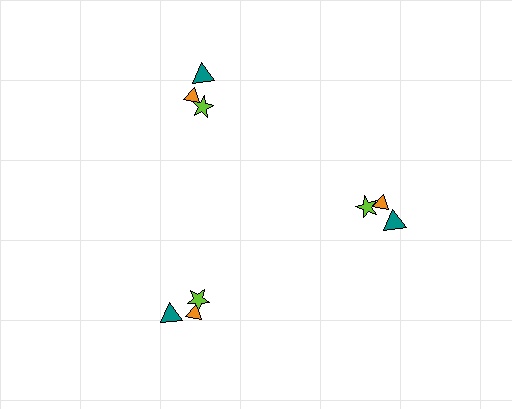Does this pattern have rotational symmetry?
Yes, this pattern has 3-fold rotational symmetry. It looks the same after rotating 120 degrees around the center.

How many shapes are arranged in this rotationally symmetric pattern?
There are 9 shapes, arranged in 3 groups of 3.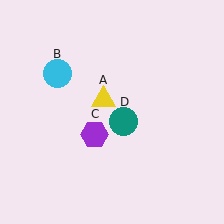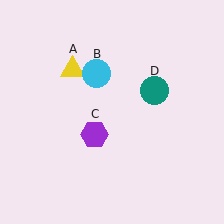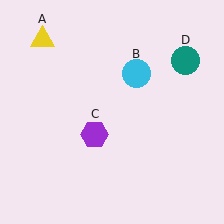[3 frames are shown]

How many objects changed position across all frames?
3 objects changed position: yellow triangle (object A), cyan circle (object B), teal circle (object D).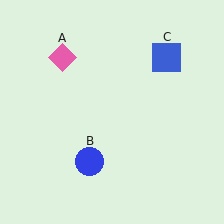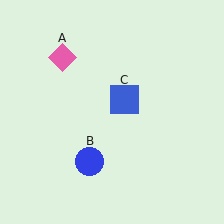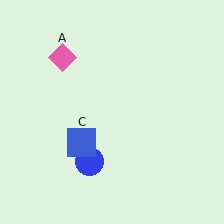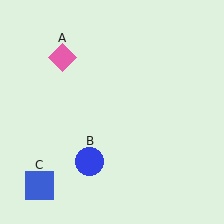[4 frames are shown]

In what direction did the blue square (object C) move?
The blue square (object C) moved down and to the left.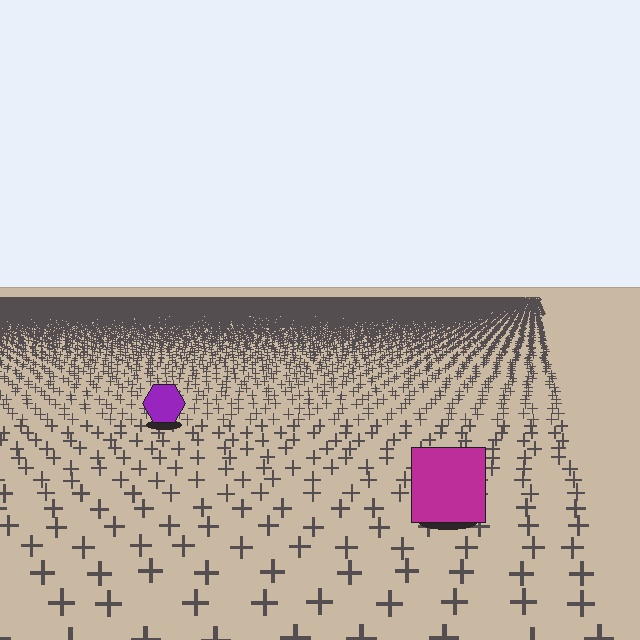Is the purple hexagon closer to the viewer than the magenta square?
No. The magenta square is closer — you can tell from the texture gradient: the ground texture is coarser near it.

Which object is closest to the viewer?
The magenta square is closest. The texture marks near it are larger and more spread out.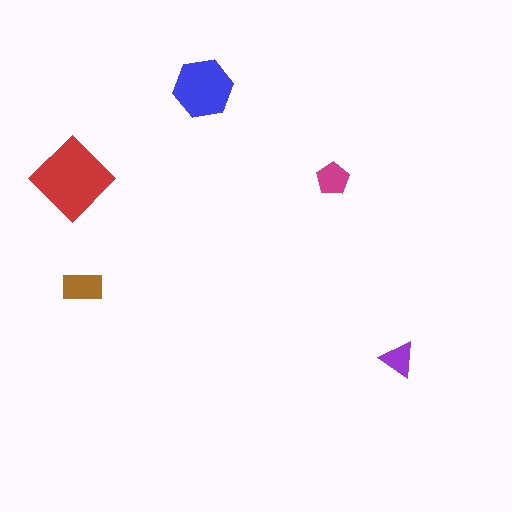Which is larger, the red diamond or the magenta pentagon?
The red diamond.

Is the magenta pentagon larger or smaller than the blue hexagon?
Smaller.